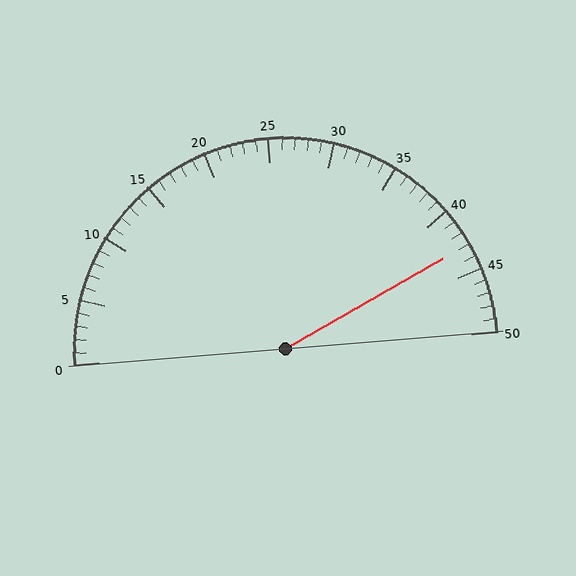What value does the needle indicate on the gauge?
The needle indicates approximately 43.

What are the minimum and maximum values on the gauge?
The gauge ranges from 0 to 50.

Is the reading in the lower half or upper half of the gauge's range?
The reading is in the upper half of the range (0 to 50).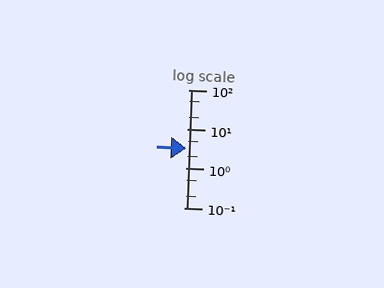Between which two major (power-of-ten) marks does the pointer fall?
The pointer is between 1 and 10.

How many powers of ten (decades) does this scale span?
The scale spans 3 decades, from 0.1 to 100.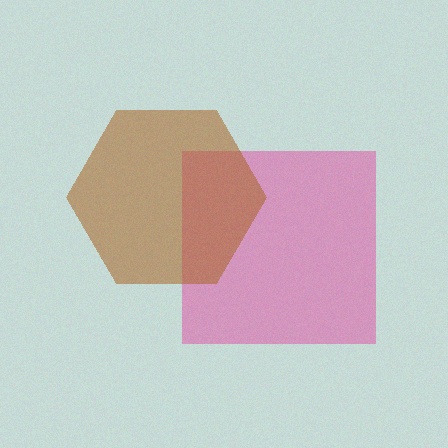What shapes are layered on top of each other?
The layered shapes are: a pink square, a brown hexagon.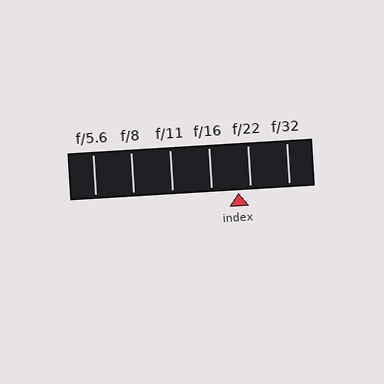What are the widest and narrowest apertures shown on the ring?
The widest aperture shown is f/5.6 and the narrowest is f/32.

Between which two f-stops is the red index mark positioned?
The index mark is between f/16 and f/22.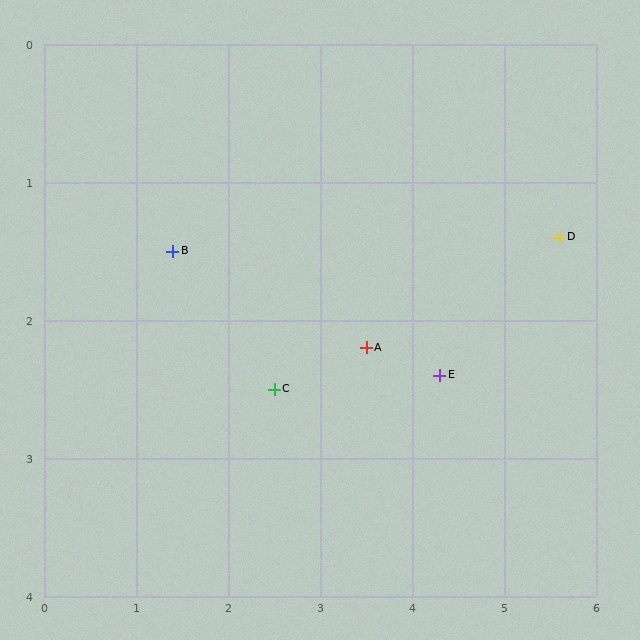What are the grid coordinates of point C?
Point C is at approximately (2.5, 2.5).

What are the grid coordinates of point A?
Point A is at approximately (3.5, 2.2).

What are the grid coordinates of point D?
Point D is at approximately (5.6, 1.4).